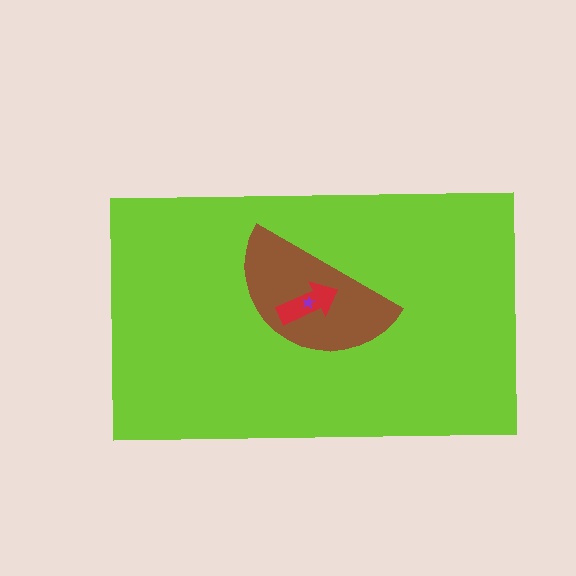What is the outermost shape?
The lime rectangle.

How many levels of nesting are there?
4.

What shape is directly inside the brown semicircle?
The red arrow.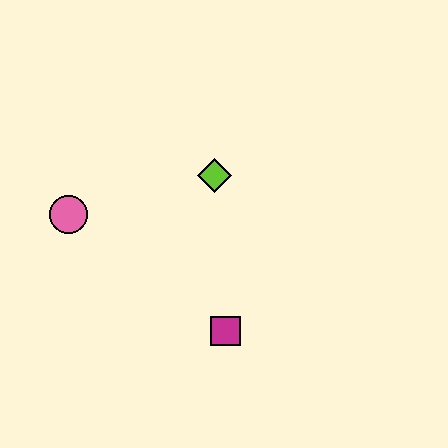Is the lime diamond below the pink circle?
No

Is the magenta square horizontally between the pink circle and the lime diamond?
No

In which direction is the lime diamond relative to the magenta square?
The lime diamond is above the magenta square.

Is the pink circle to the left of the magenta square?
Yes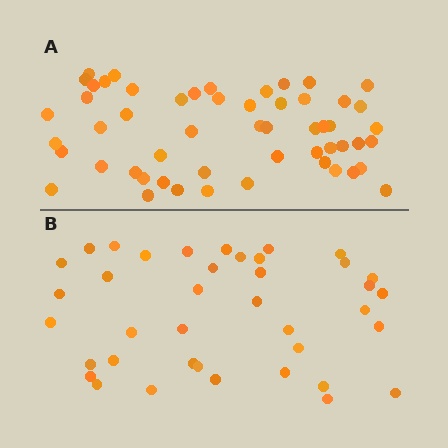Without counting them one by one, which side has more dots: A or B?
Region A (the top region) has more dots.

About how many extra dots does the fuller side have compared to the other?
Region A has approximately 15 more dots than region B.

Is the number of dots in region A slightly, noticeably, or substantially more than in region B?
Region A has noticeably more, but not dramatically so. The ratio is roughly 1.4 to 1.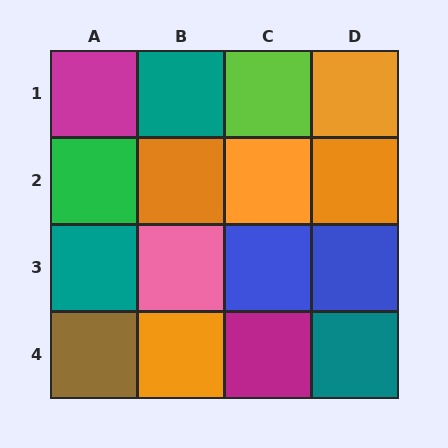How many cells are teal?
3 cells are teal.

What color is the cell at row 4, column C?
Magenta.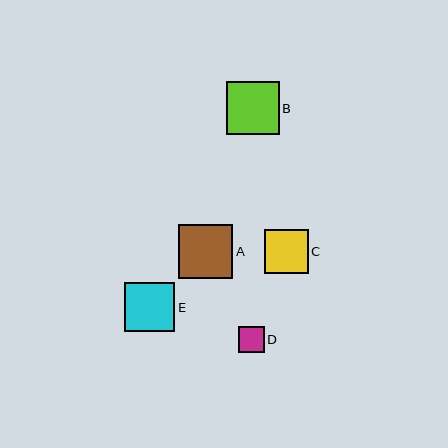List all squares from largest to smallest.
From largest to smallest: A, B, E, C, D.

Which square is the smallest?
Square D is the smallest with a size of approximately 26 pixels.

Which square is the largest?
Square A is the largest with a size of approximately 55 pixels.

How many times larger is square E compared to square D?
Square E is approximately 1.9 times the size of square D.